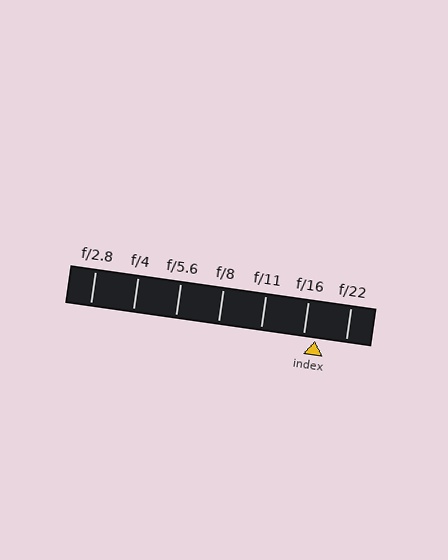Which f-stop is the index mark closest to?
The index mark is closest to f/16.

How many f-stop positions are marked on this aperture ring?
There are 7 f-stop positions marked.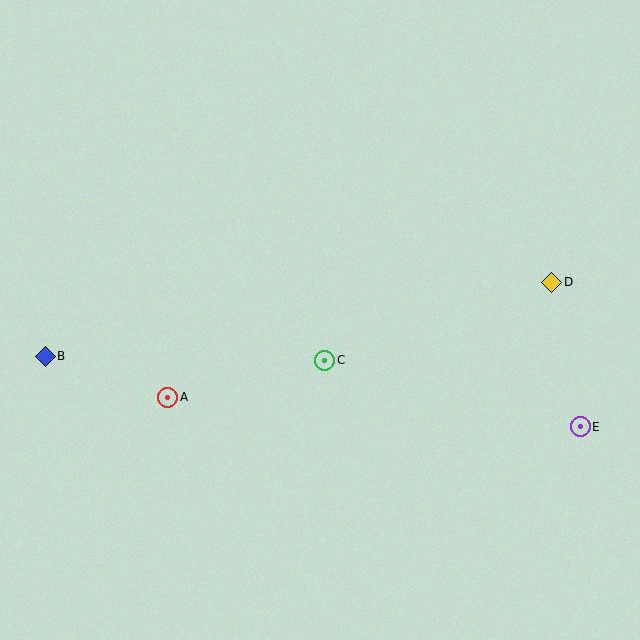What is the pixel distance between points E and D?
The distance between E and D is 147 pixels.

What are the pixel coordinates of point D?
Point D is at (552, 282).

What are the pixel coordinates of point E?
Point E is at (580, 426).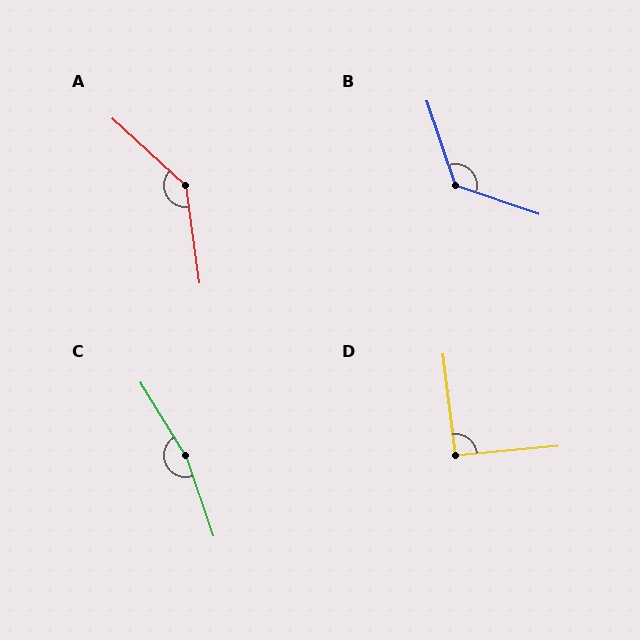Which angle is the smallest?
D, at approximately 92 degrees.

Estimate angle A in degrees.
Approximately 140 degrees.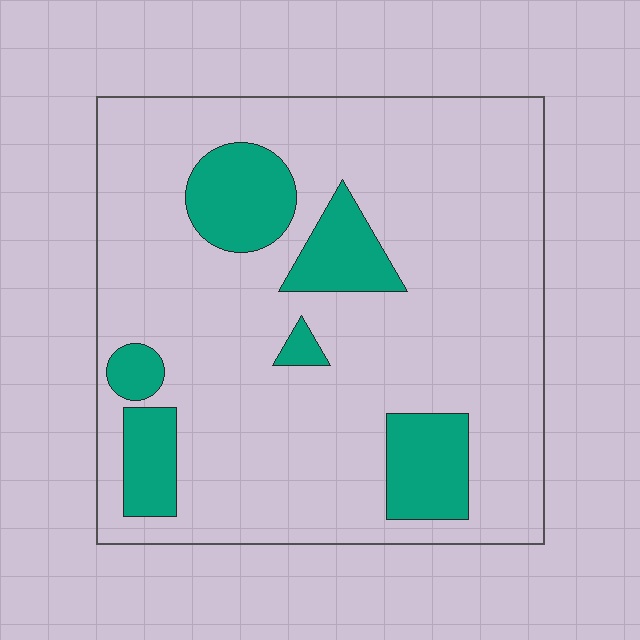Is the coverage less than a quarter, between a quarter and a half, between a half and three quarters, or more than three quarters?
Less than a quarter.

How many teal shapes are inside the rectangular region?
6.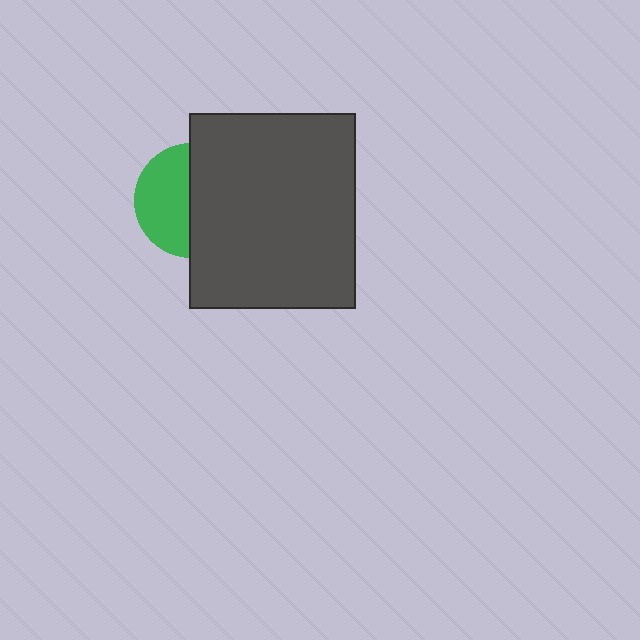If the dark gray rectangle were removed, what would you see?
You would see the complete green circle.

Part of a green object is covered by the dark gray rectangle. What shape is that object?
It is a circle.